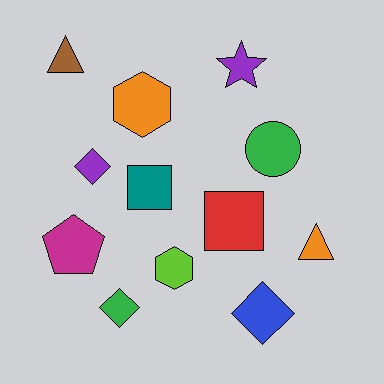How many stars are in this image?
There is 1 star.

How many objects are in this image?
There are 12 objects.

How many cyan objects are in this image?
There are no cyan objects.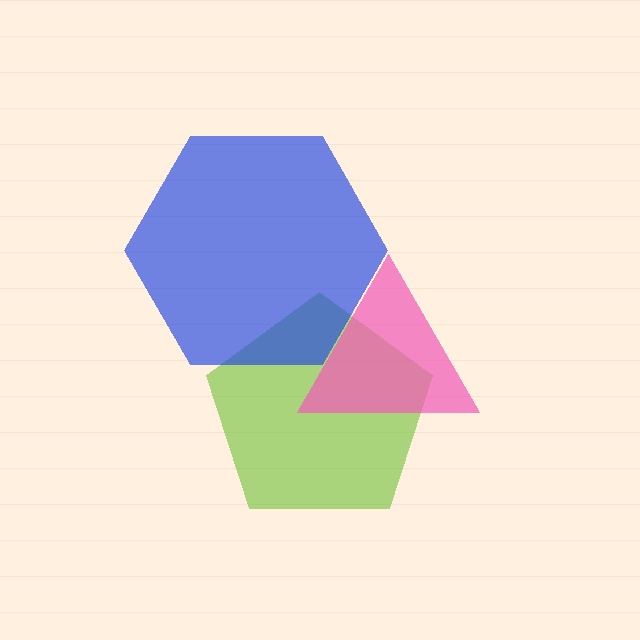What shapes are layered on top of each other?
The layered shapes are: a lime pentagon, a blue hexagon, a pink triangle.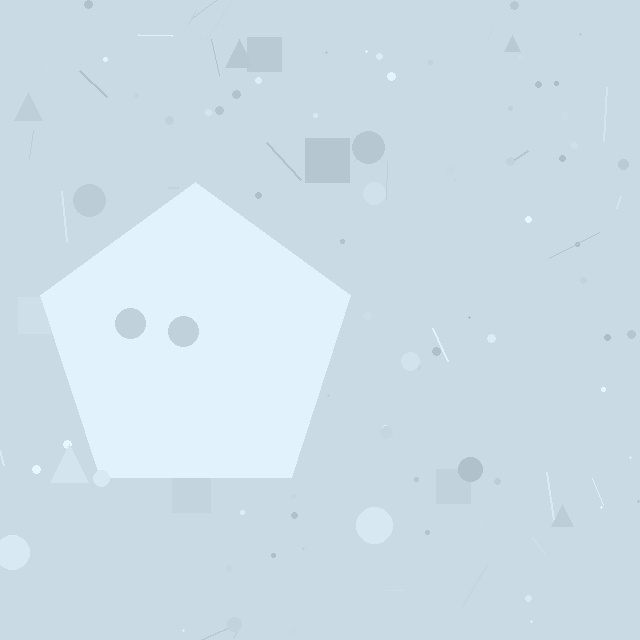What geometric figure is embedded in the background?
A pentagon is embedded in the background.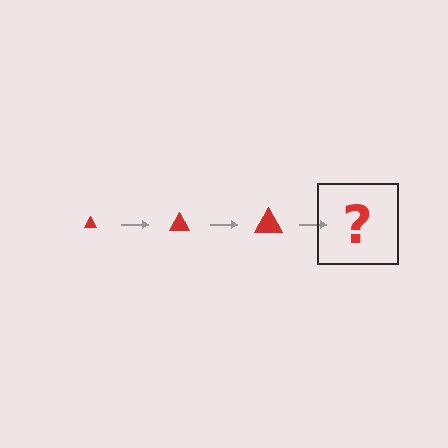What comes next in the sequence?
The next element should be a red triangle, larger than the previous one.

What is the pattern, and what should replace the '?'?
The pattern is that the triangle gets progressively larger each step. The '?' should be a red triangle, larger than the previous one.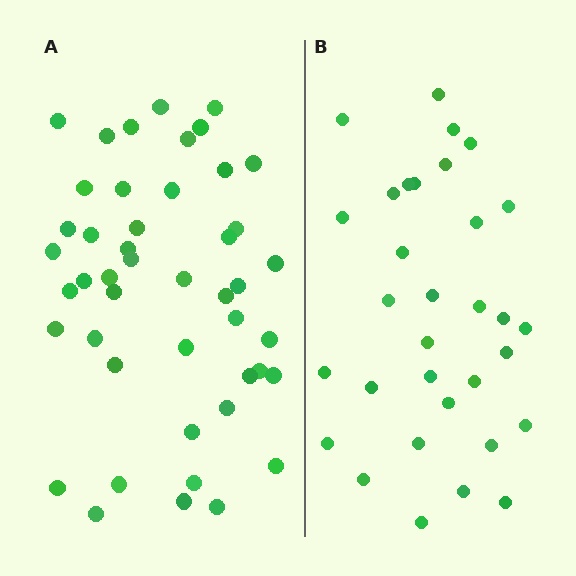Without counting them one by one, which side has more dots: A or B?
Region A (the left region) has more dots.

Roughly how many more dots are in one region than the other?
Region A has approximately 15 more dots than region B.